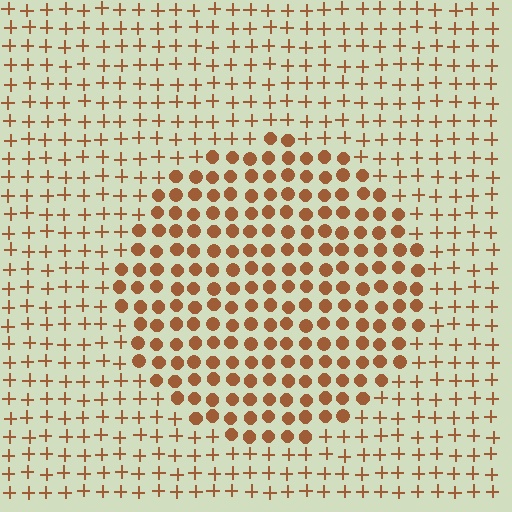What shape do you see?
I see a circle.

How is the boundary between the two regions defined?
The boundary is defined by a change in element shape: circles inside vs. plus signs outside. All elements share the same color and spacing.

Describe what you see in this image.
The image is filled with small brown elements arranged in a uniform grid. A circle-shaped region contains circles, while the surrounding area contains plus signs. The boundary is defined purely by the change in element shape.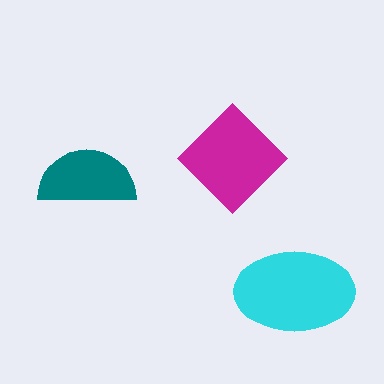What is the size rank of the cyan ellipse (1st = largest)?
1st.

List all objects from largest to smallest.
The cyan ellipse, the magenta diamond, the teal semicircle.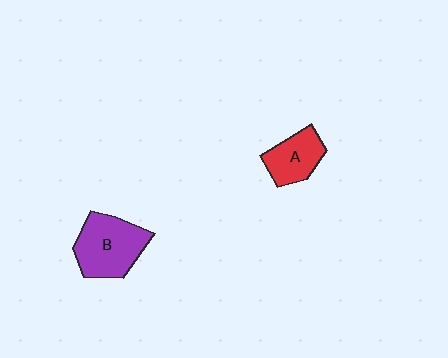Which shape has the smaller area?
Shape A (red).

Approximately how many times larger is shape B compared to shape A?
Approximately 1.5 times.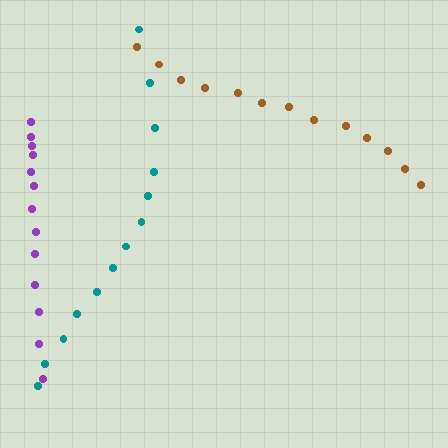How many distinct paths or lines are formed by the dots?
There are 3 distinct paths.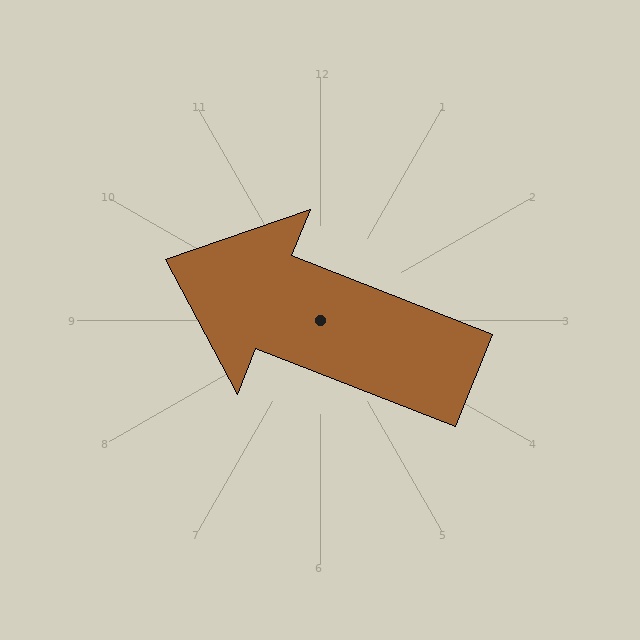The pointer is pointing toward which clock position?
Roughly 10 o'clock.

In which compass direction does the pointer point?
West.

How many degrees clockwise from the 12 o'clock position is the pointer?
Approximately 291 degrees.